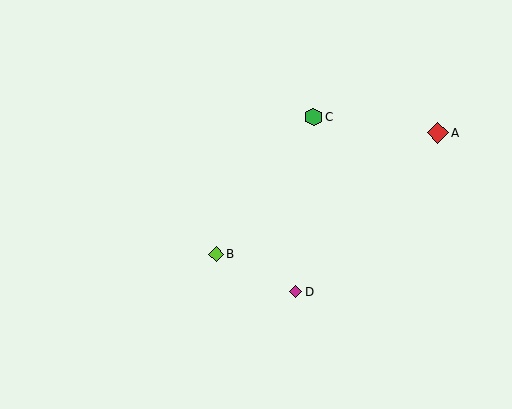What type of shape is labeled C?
Shape C is a green hexagon.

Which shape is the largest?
The red diamond (labeled A) is the largest.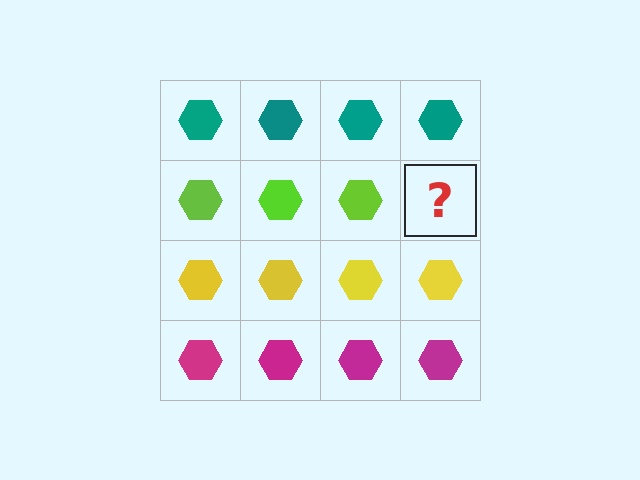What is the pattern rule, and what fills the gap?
The rule is that each row has a consistent color. The gap should be filled with a lime hexagon.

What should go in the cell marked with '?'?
The missing cell should contain a lime hexagon.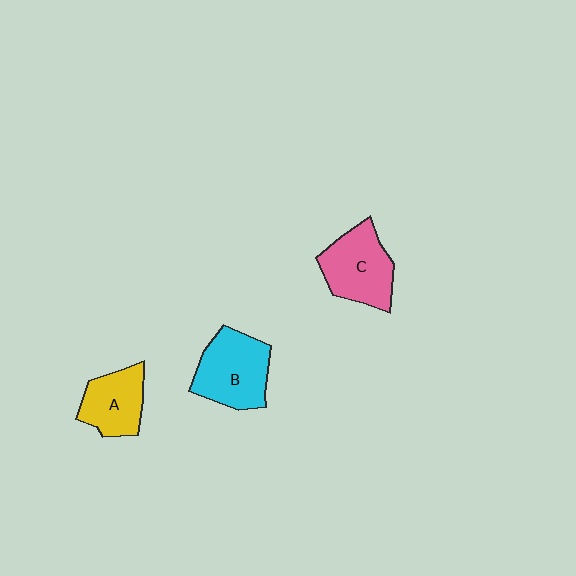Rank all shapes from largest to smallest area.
From largest to smallest: B (cyan), C (pink), A (yellow).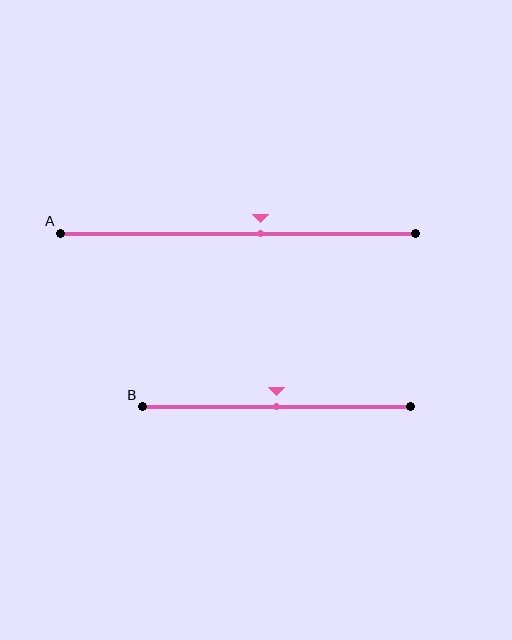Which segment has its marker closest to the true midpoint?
Segment B has its marker closest to the true midpoint.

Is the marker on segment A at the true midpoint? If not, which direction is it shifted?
No, the marker on segment A is shifted to the right by about 6% of the segment length.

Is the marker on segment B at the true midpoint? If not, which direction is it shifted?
Yes, the marker on segment B is at the true midpoint.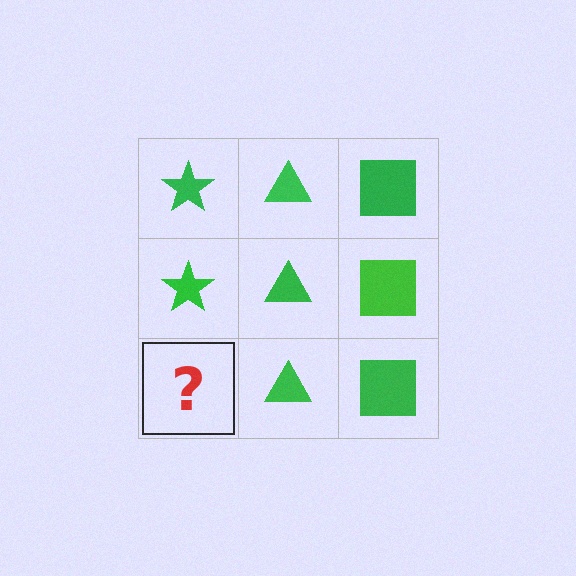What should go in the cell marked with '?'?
The missing cell should contain a green star.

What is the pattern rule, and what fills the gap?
The rule is that each column has a consistent shape. The gap should be filled with a green star.